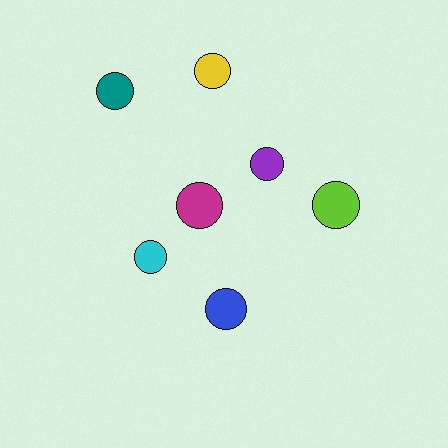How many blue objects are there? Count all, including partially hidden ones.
There is 1 blue object.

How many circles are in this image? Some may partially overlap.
There are 7 circles.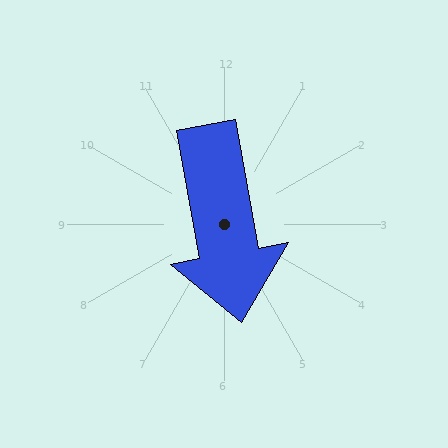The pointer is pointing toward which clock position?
Roughly 6 o'clock.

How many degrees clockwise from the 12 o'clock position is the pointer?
Approximately 170 degrees.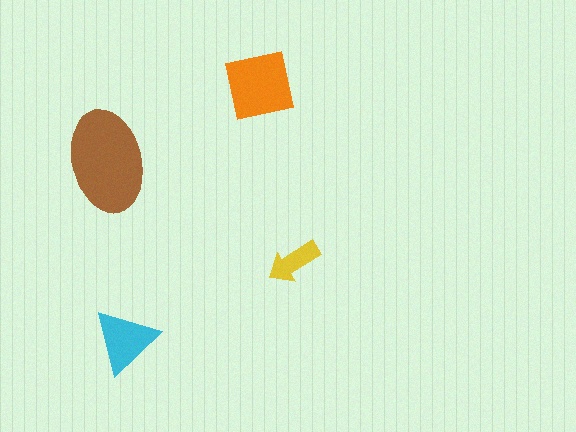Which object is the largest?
The brown ellipse.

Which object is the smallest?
The yellow arrow.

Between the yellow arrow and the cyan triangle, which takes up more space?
The cyan triangle.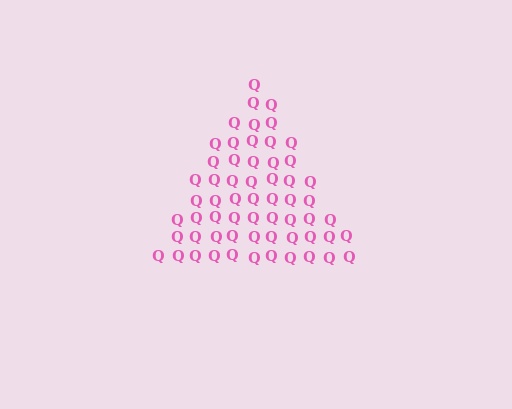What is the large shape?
The large shape is a triangle.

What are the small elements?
The small elements are letter Q's.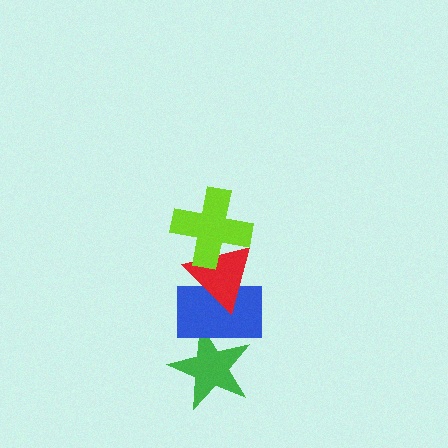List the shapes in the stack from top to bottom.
From top to bottom: the lime cross, the red triangle, the blue rectangle, the green star.